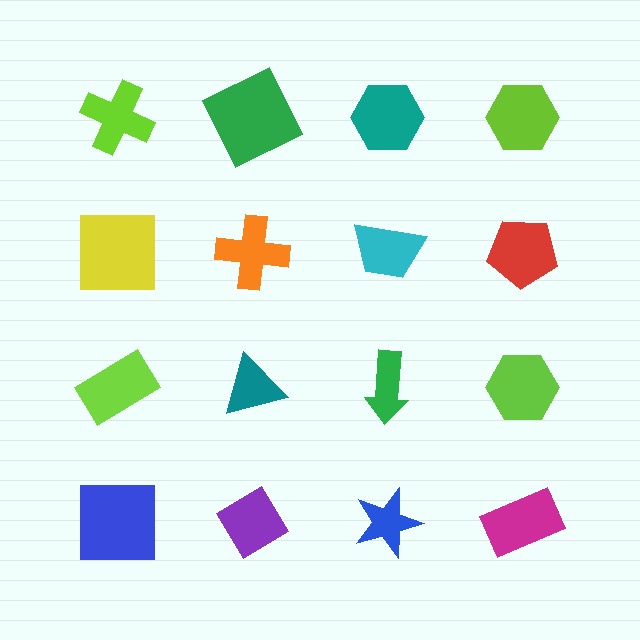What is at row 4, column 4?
A magenta rectangle.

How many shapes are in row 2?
4 shapes.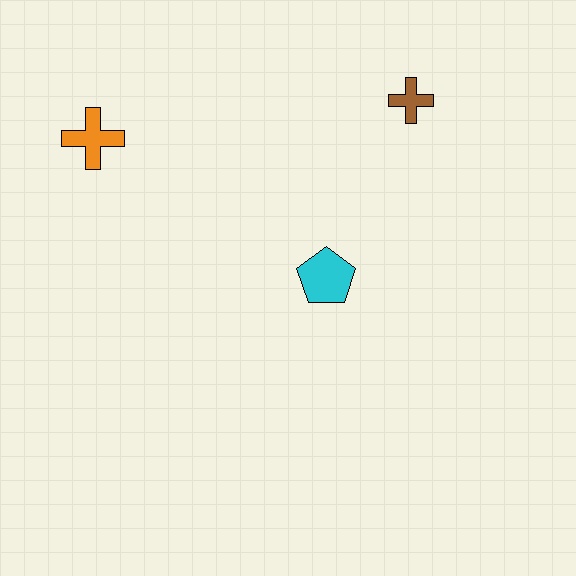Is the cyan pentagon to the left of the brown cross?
Yes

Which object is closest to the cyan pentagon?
The brown cross is closest to the cyan pentagon.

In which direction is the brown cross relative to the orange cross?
The brown cross is to the right of the orange cross.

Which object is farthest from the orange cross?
The brown cross is farthest from the orange cross.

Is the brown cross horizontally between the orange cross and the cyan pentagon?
No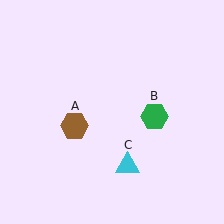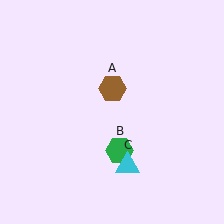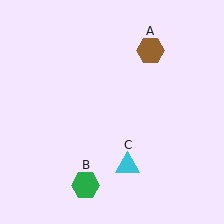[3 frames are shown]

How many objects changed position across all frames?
2 objects changed position: brown hexagon (object A), green hexagon (object B).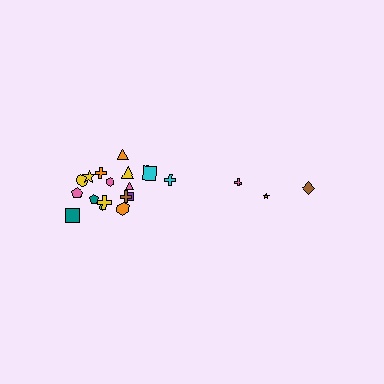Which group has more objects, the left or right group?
The left group.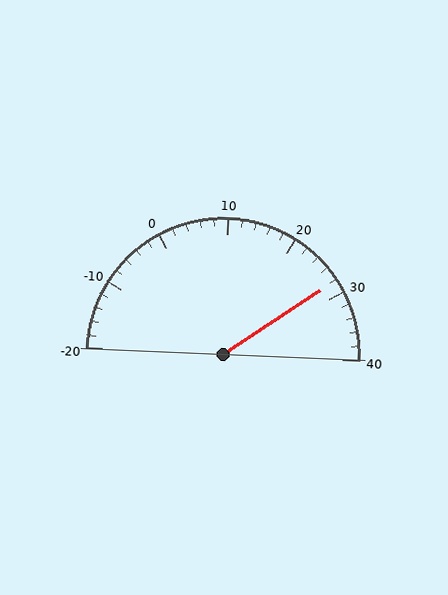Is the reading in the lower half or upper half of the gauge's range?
The reading is in the upper half of the range (-20 to 40).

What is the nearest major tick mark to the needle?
The nearest major tick mark is 30.